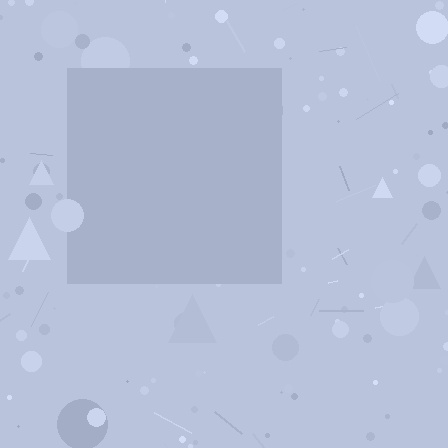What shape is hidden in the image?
A square is hidden in the image.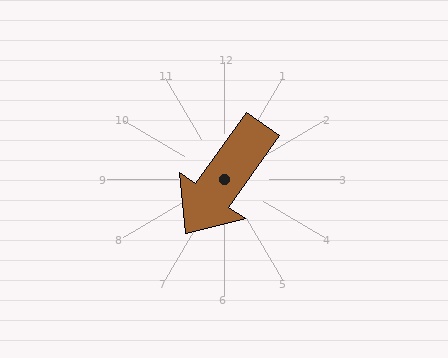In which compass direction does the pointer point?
Southwest.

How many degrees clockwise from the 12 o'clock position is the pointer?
Approximately 215 degrees.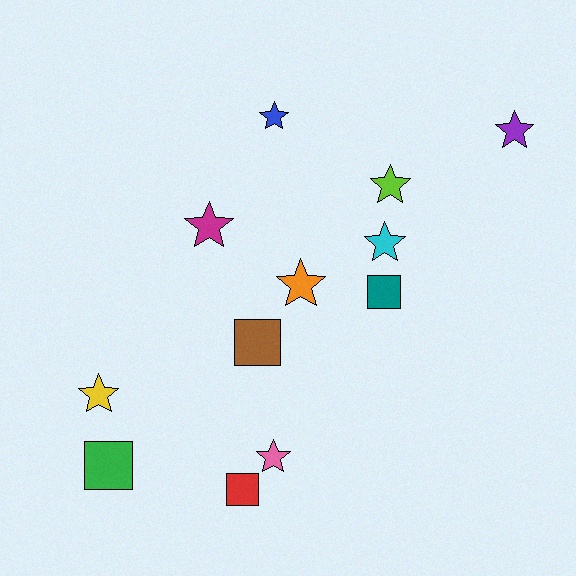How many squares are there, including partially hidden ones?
There are 4 squares.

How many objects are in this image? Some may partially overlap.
There are 12 objects.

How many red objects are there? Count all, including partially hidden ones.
There is 1 red object.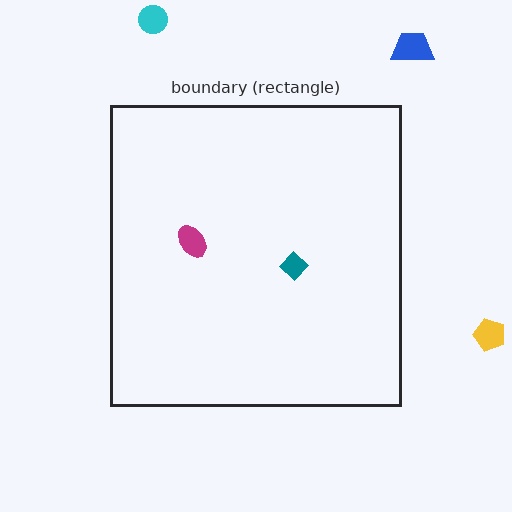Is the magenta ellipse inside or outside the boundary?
Inside.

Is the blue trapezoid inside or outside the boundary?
Outside.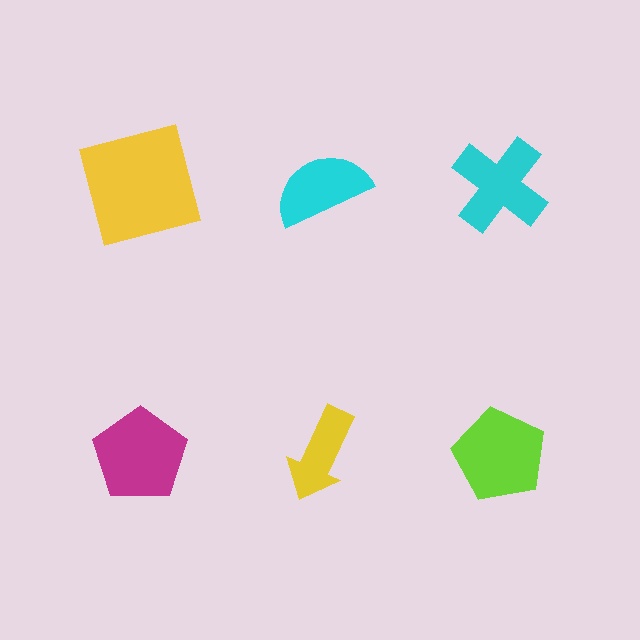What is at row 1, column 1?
A yellow square.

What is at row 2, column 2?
A yellow arrow.